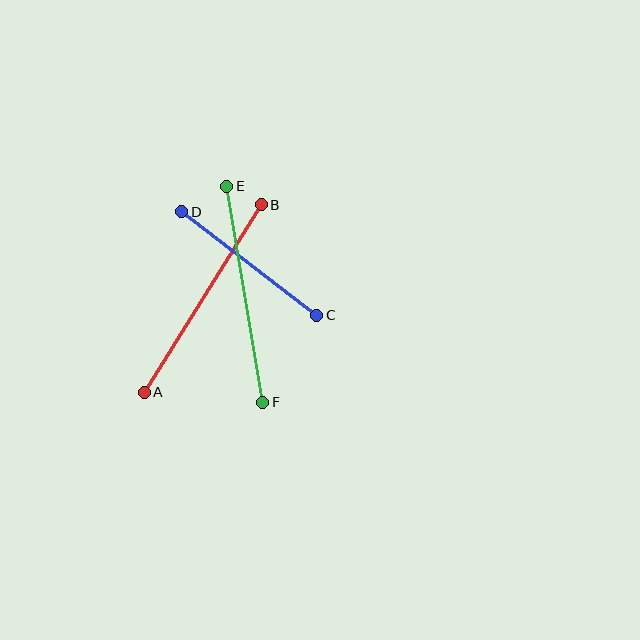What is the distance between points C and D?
The distance is approximately 170 pixels.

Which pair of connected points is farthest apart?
Points A and B are farthest apart.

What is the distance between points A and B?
The distance is approximately 221 pixels.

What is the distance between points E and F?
The distance is approximately 219 pixels.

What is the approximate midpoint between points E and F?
The midpoint is at approximately (245, 294) pixels.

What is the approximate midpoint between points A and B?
The midpoint is at approximately (203, 299) pixels.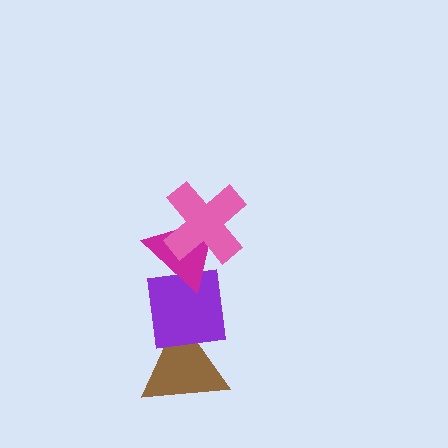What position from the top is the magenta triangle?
The magenta triangle is 2nd from the top.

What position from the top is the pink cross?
The pink cross is 1st from the top.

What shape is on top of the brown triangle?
The purple square is on top of the brown triangle.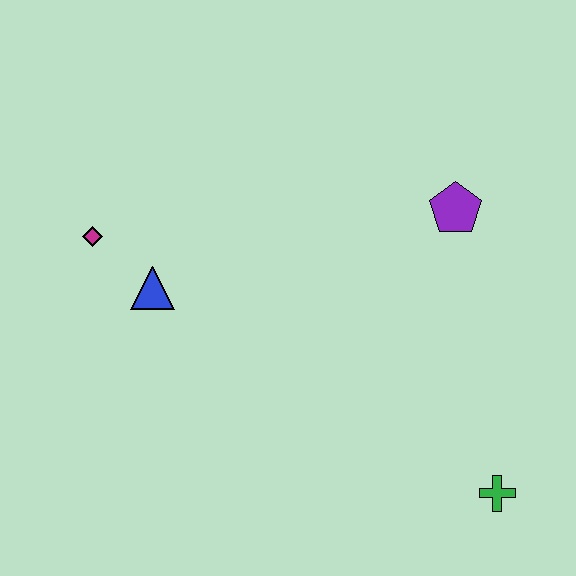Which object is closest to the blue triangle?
The magenta diamond is closest to the blue triangle.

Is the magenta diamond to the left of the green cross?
Yes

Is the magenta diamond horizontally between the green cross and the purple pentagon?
No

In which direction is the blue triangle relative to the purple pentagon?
The blue triangle is to the left of the purple pentagon.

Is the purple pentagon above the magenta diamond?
Yes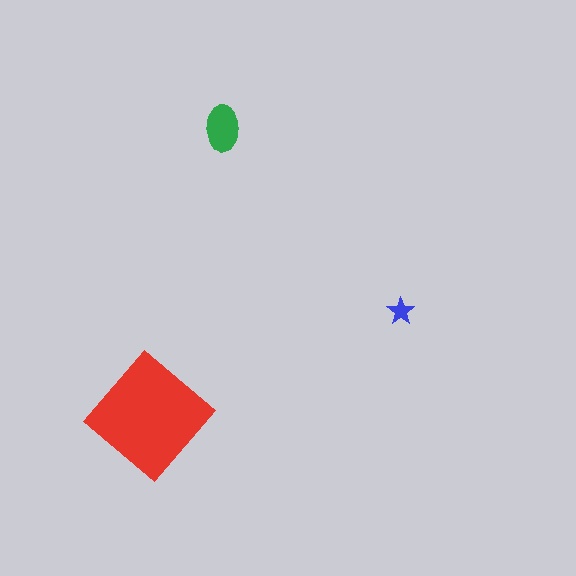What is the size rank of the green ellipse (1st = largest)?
2nd.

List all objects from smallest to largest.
The blue star, the green ellipse, the red diamond.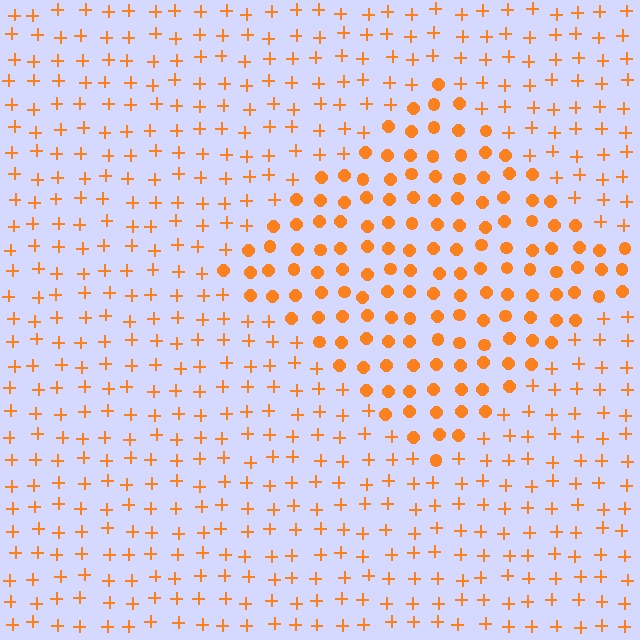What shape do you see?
I see a diamond.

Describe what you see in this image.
The image is filled with small orange elements arranged in a uniform grid. A diamond-shaped region contains circles, while the surrounding area contains plus signs. The boundary is defined purely by the change in element shape.